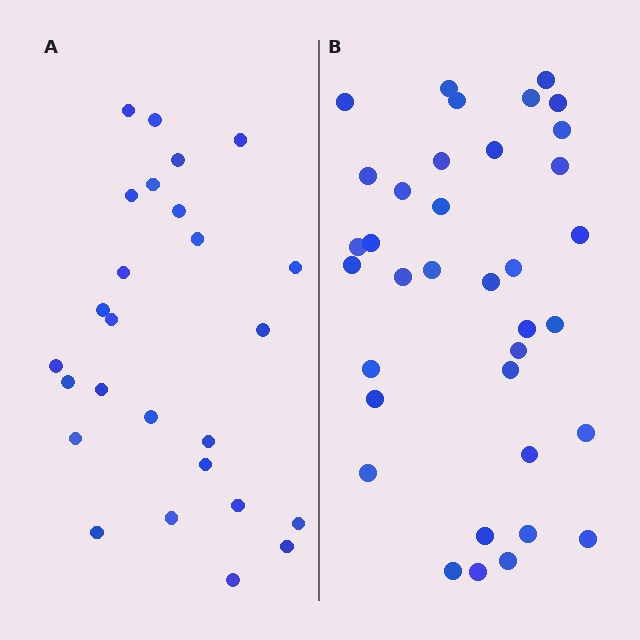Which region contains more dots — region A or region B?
Region B (the right region) has more dots.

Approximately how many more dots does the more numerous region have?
Region B has roughly 10 or so more dots than region A.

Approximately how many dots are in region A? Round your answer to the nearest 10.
About 30 dots. (The exact count is 26, which rounds to 30.)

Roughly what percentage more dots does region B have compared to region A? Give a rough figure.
About 40% more.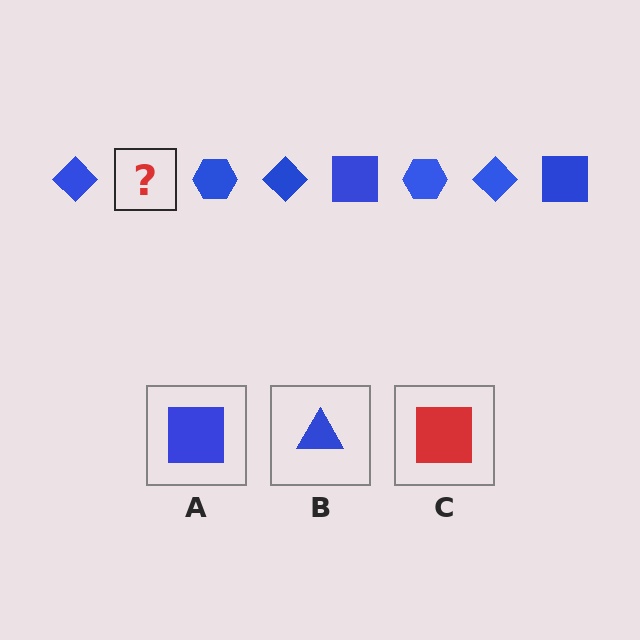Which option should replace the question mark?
Option A.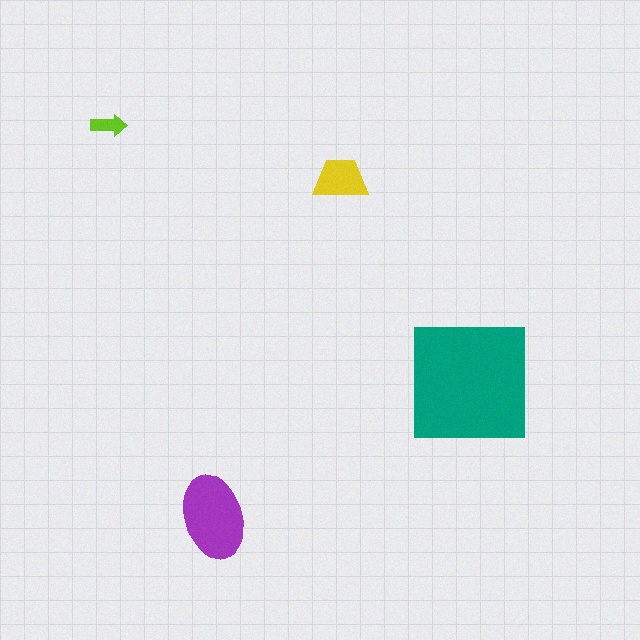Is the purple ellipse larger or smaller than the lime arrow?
Larger.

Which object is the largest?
The teal square.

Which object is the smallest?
The lime arrow.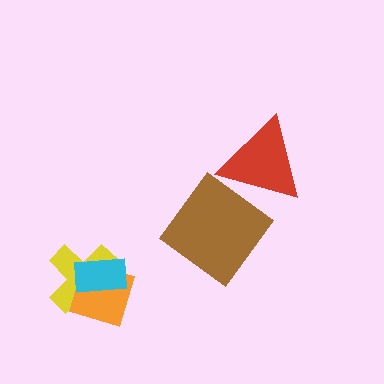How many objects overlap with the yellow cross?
2 objects overlap with the yellow cross.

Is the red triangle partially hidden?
No, no other shape covers it.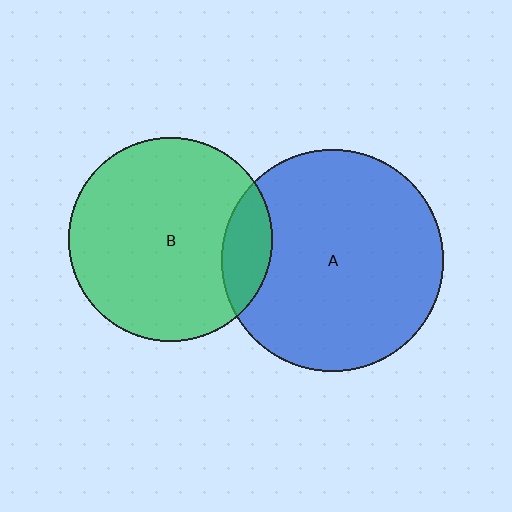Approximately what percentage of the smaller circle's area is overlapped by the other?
Approximately 15%.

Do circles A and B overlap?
Yes.